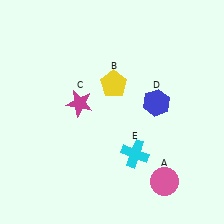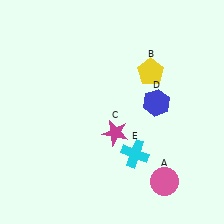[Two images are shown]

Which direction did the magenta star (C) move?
The magenta star (C) moved right.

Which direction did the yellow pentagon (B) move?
The yellow pentagon (B) moved right.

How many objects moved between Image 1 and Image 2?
2 objects moved between the two images.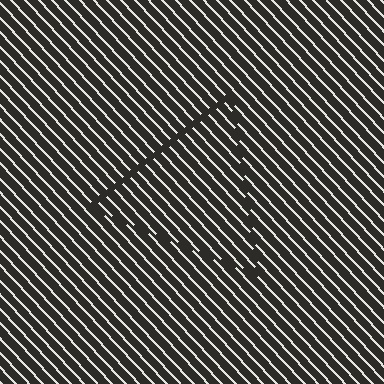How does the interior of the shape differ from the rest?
The interior of the shape contains the same grating, shifted by half a period — the contour is defined by the phase discontinuity where line-ends from the inner and outer gratings abut.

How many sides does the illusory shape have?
3 sides — the line-ends trace a triangle.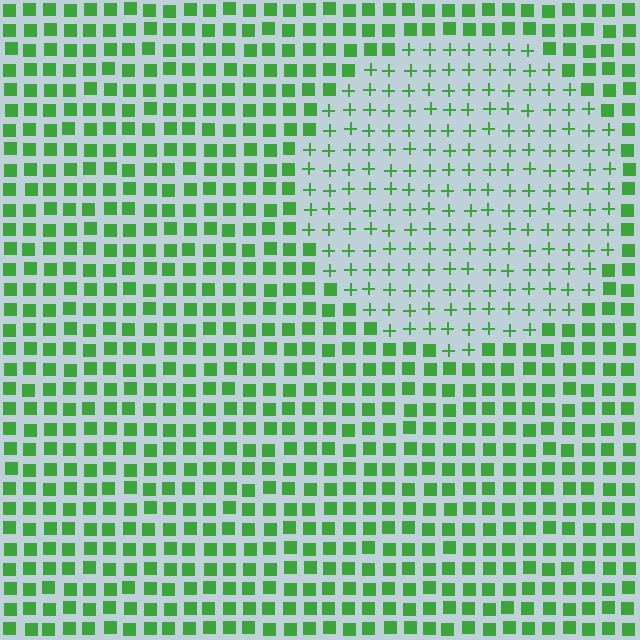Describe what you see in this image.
The image is filled with small green elements arranged in a uniform grid. A circle-shaped region contains plus signs, while the surrounding area contains squares. The boundary is defined purely by the change in element shape.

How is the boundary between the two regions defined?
The boundary is defined by a change in element shape: plus signs inside vs. squares outside. All elements share the same color and spacing.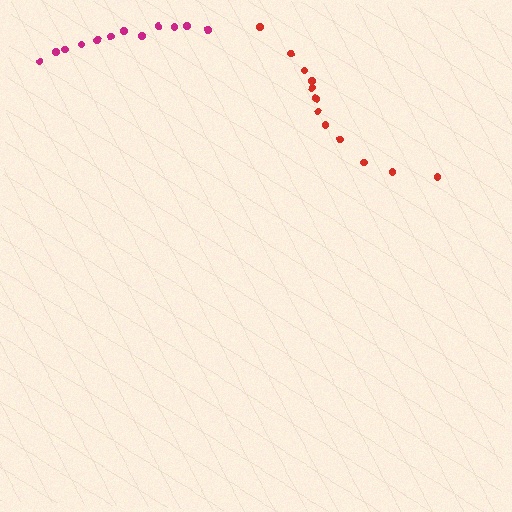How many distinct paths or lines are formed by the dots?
There are 2 distinct paths.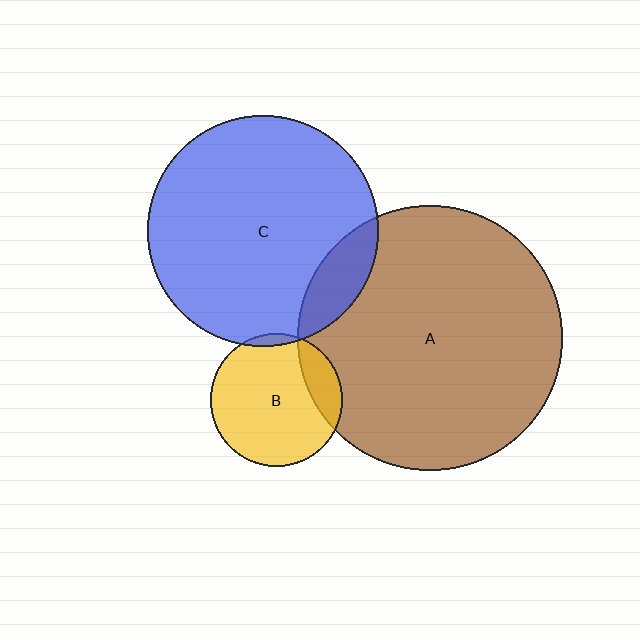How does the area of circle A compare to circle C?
Approximately 1.3 times.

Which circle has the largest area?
Circle A (brown).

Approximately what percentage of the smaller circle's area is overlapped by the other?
Approximately 15%.